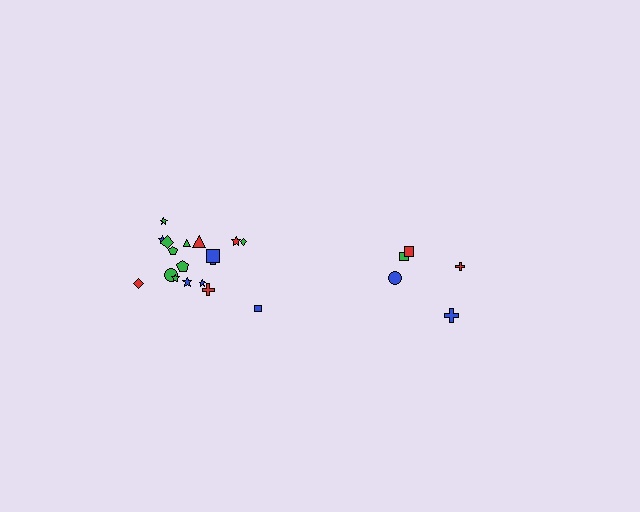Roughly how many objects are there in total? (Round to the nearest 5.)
Roughly 25 objects in total.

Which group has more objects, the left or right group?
The left group.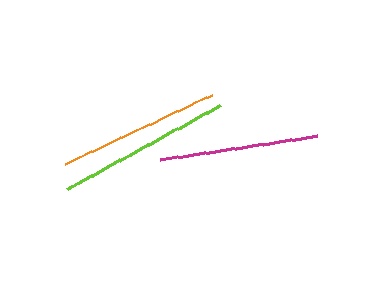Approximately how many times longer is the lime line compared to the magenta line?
The lime line is approximately 1.1 times the length of the magenta line.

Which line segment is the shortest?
The magenta line is the shortest at approximately 158 pixels.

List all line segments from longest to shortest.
From longest to shortest: lime, orange, magenta.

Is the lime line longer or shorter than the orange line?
The lime line is longer than the orange line.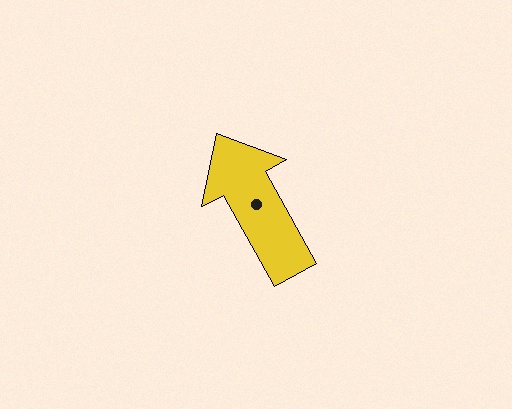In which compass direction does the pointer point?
Northwest.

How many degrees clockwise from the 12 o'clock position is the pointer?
Approximately 331 degrees.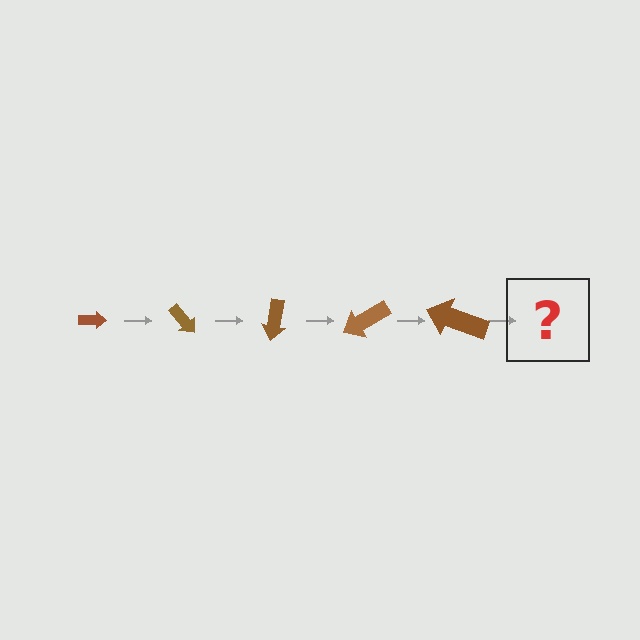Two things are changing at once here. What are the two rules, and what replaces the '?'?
The two rules are that the arrow grows larger each step and it rotates 50 degrees each step. The '?' should be an arrow, larger than the previous one and rotated 250 degrees from the start.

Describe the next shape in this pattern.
It should be an arrow, larger than the previous one and rotated 250 degrees from the start.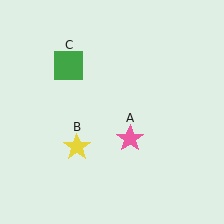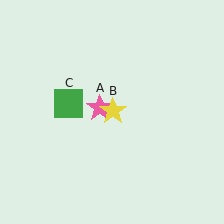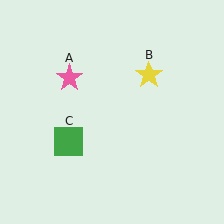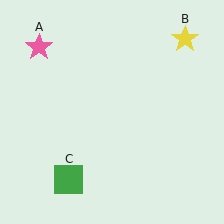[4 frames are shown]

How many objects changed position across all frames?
3 objects changed position: pink star (object A), yellow star (object B), green square (object C).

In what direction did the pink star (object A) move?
The pink star (object A) moved up and to the left.